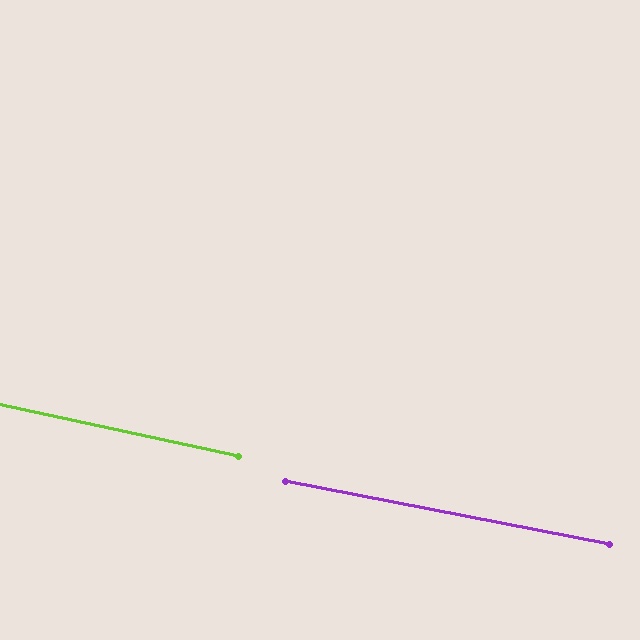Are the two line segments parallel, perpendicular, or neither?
Parallel — their directions differ by only 1.2°.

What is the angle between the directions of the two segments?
Approximately 1 degree.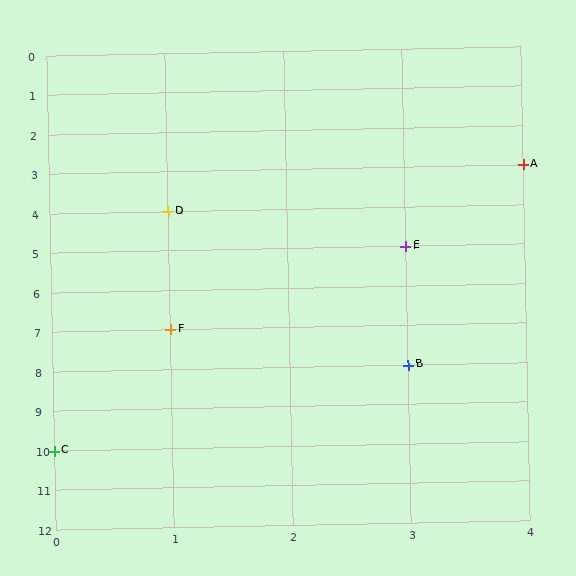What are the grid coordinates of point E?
Point E is at grid coordinates (3, 5).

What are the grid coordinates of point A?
Point A is at grid coordinates (4, 3).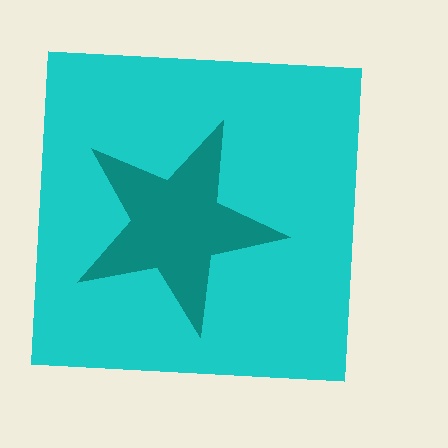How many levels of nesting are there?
2.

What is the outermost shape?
The cyan square.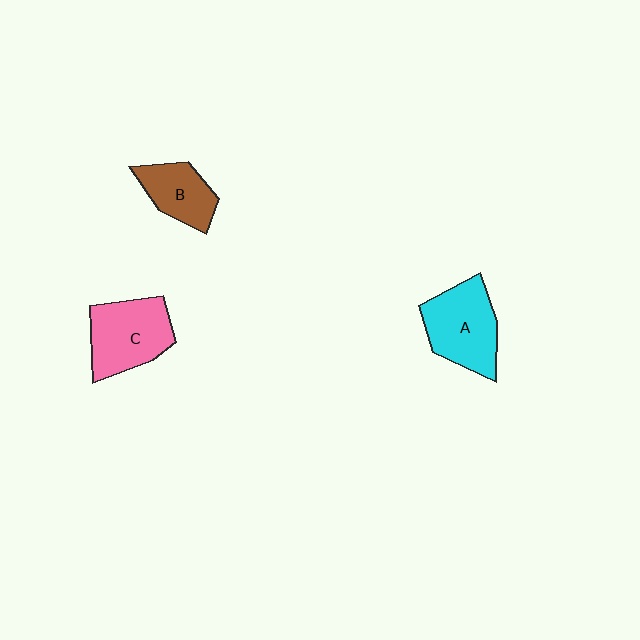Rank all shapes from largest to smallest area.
From largest to smallest: A (cyan), C (pink), B (brown).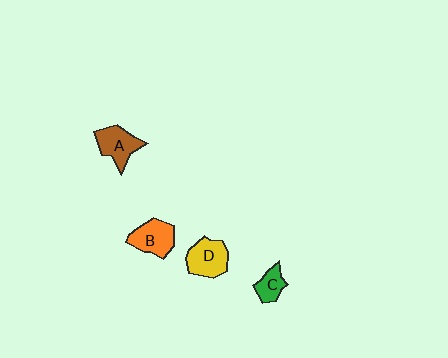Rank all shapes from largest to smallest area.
From largest to smallest: D (yellow), B (orange), A (brown), C (green).